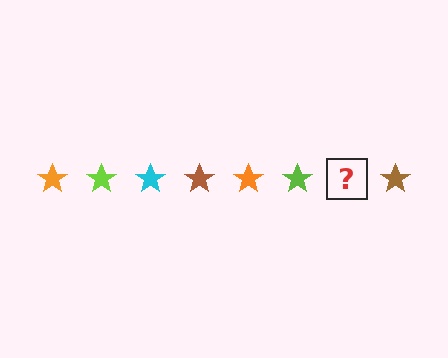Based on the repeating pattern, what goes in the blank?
The blank should be a cyan star.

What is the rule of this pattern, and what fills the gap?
The rule is that the pattern cycles through orange, lime, cyan, brown stars. The gap should be filled with a cyan star.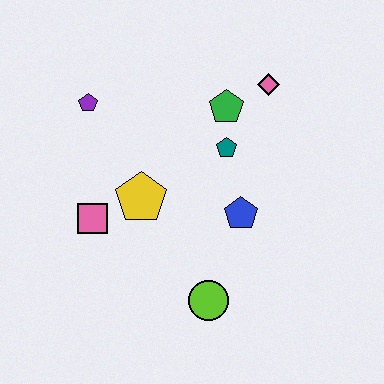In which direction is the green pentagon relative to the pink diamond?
The green pentagon is to the left of the pink diamond.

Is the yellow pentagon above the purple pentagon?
No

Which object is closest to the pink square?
The yellow pentagon is closest to the pink square.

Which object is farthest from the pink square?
The pink diamond is farthest from the pink square.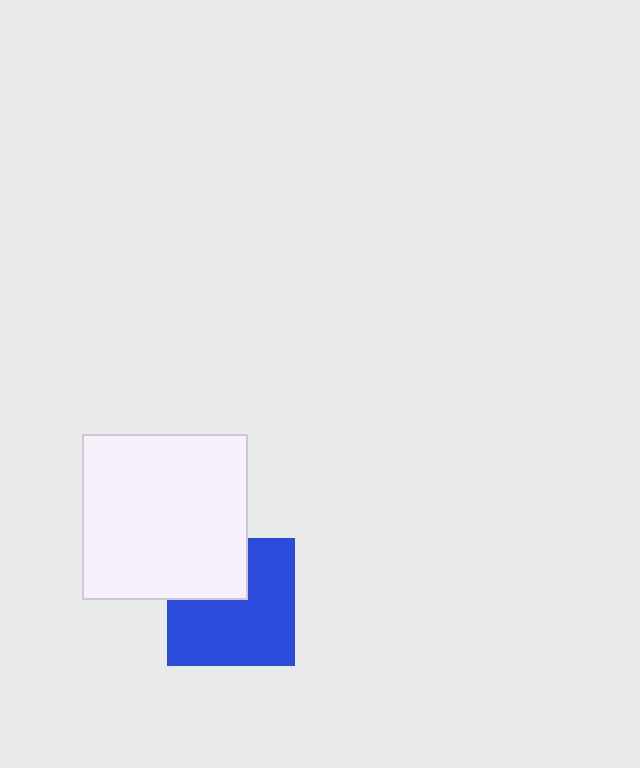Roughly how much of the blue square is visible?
Most of it is visible (roughly 70%).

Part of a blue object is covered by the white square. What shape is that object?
It is a square.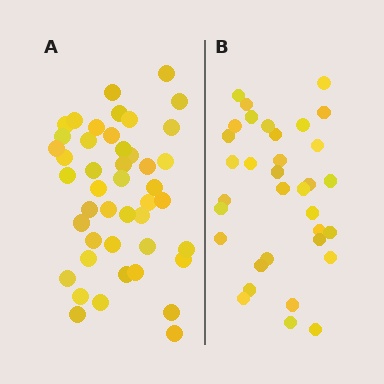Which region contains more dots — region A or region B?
Region A (the left region) has more dots.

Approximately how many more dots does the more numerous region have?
Region A has roughly 12 or so more dots than region B.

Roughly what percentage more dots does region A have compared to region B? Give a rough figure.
About 30% more.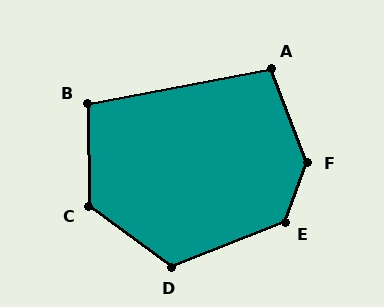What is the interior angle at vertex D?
Approximately 122 degrees (obtuse).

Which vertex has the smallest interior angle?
B, at approximately 100 degrees.